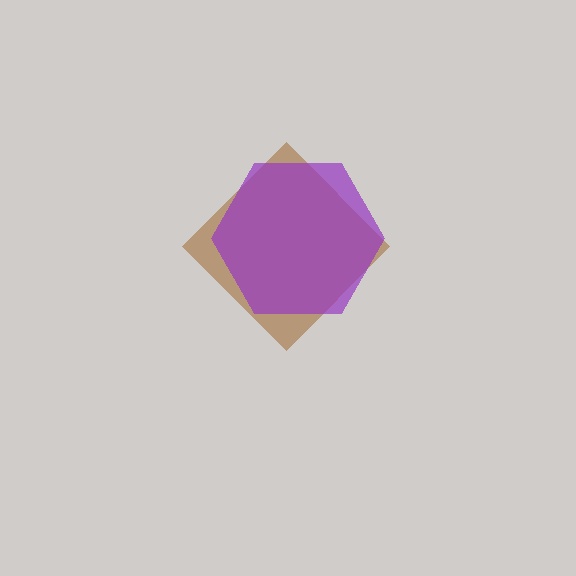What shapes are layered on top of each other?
The layered shapes are: a brown diamond, a purple hexagon.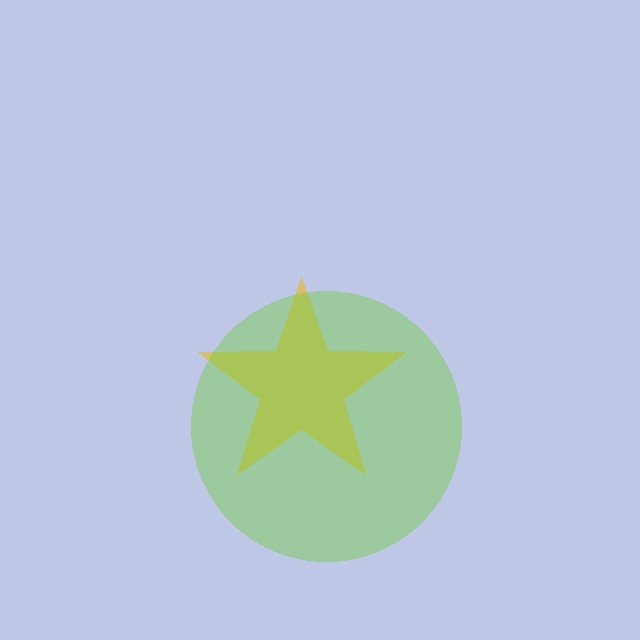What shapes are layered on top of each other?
The layered shapes are: a yellow star, a lime circle.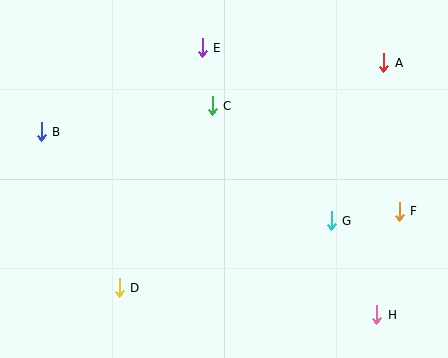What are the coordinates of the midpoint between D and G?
The midpoint between D and G is at (225, 254).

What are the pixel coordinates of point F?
Point F is at (399, 211).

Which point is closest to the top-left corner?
Point B is closest to the top-left corner.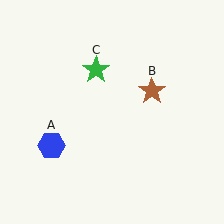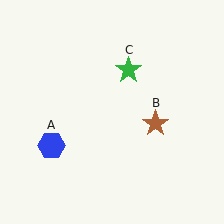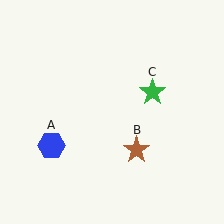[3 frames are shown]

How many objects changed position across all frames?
2 objects changed position: brown star (object B), green star (object C).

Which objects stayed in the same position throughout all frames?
Blue hexagon (object A) remained stationary.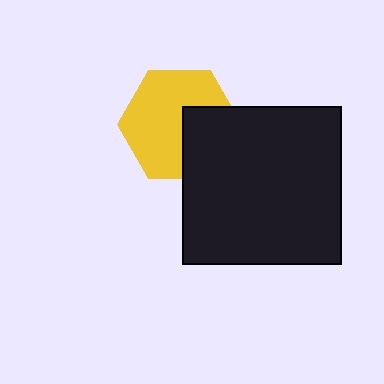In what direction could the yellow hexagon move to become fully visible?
The yellow hexagon could move toward the upper-left. That would shift it out from behind the black square entirely.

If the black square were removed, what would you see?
You would see the complete yellow hexagon.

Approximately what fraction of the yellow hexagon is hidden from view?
Roughly 34% of the yellow hexagon is hidden behind the black square.